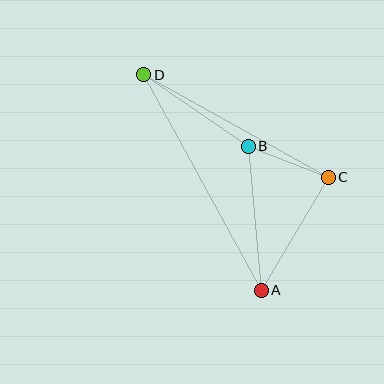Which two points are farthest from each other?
Points A and D are farthest from each other.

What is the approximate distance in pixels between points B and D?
The distance between B and D is approximately 127 pixels.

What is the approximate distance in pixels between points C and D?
The distance between C and D is approximately 211 pixels.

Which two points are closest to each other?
Points B and C are closest to each other.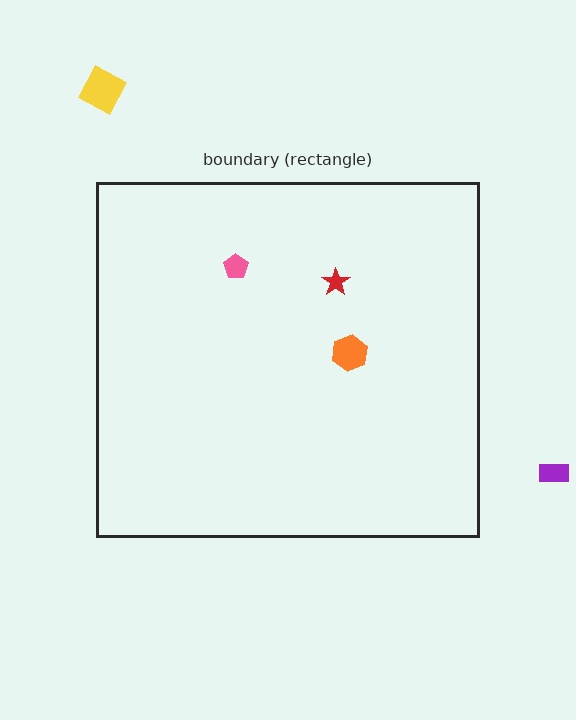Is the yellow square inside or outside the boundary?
Outside.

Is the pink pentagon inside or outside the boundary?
Inside.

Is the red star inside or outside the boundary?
Inside.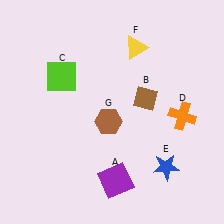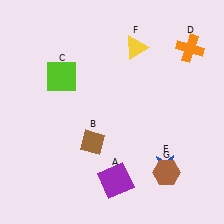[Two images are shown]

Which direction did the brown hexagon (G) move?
The brown hexagon (G) moved right.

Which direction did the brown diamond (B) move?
The brown diamond (B) moved left.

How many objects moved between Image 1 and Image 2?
3 objects moved between the two images.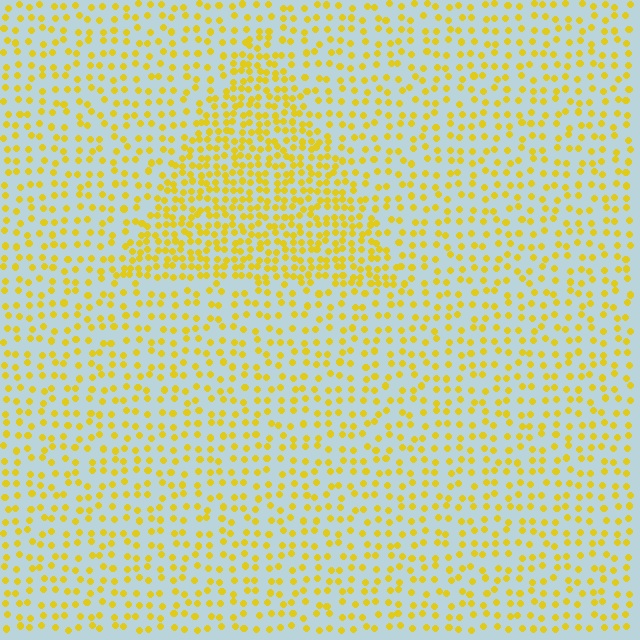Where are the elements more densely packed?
The elements are more densely packed inside the triangle boundary.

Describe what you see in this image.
The image contains small yellow elements arranged at two different densities. A triangle-shaped region is visible where the elements are more densely packed than the surrounding area.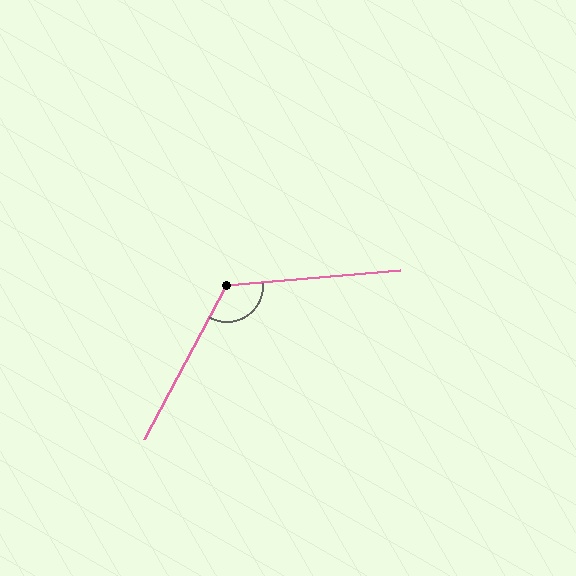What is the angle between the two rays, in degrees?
Approximately 123 degrees.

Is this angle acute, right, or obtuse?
It is obtuse.